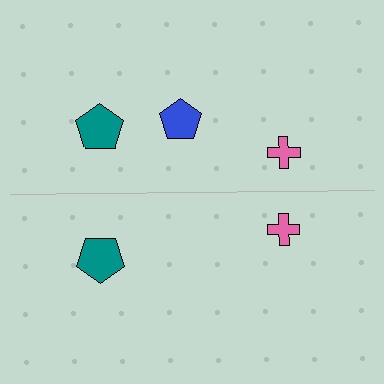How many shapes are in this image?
There are 5 shapes in this image.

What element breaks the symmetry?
A blue pentagon is missing from the bottom side.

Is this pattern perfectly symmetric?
No, the pattern is not perfectly symmetric. A blue pentagon is missing from the bottom side.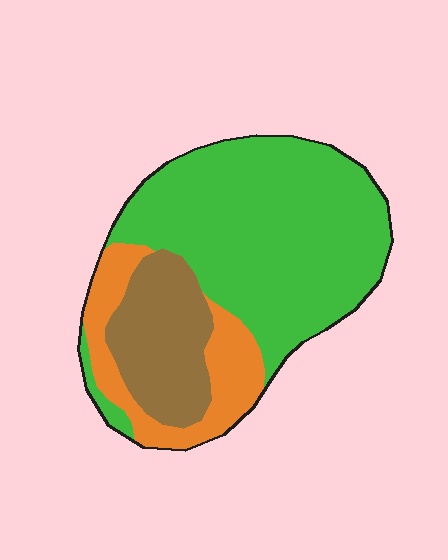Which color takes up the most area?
Green, at roughly 60%.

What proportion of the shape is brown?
Brown covers around 20% of the shape.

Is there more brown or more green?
Green.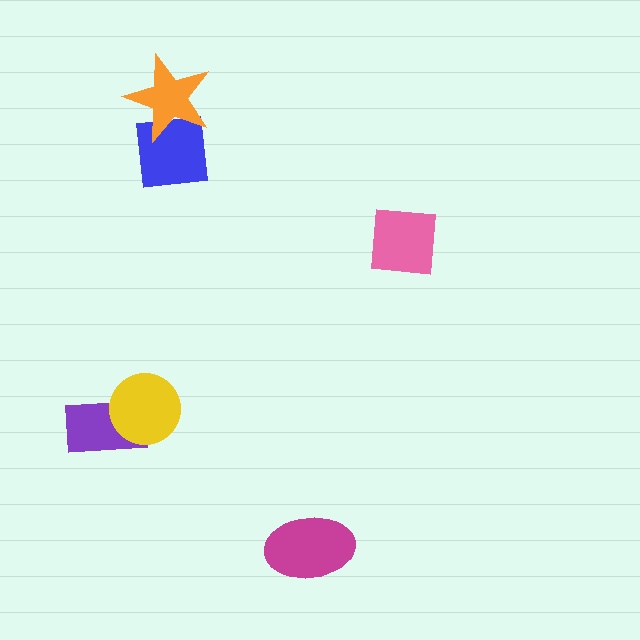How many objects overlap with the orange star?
1 object overlaps with the orange star.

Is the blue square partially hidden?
Yes, it is partially covered by another shape.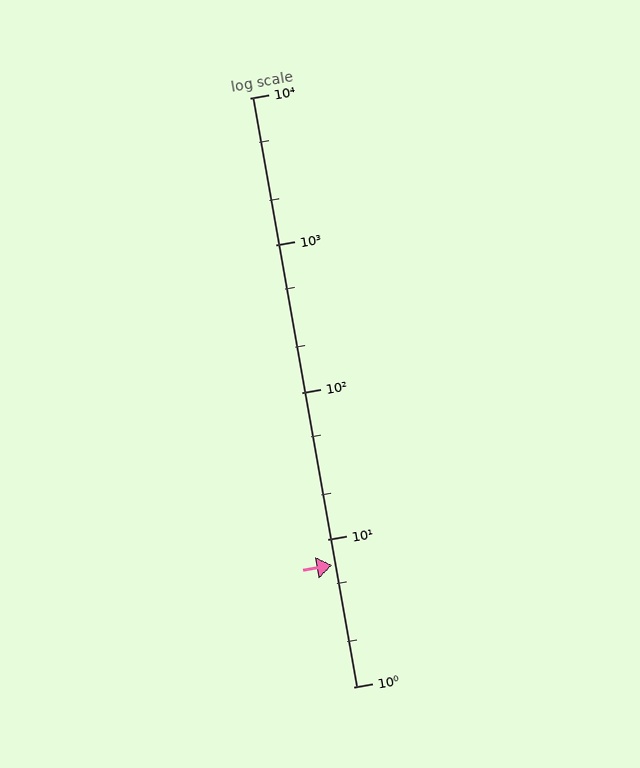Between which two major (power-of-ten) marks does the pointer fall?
The pointer is between 1 and 10.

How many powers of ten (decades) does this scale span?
The scale spans 4 decades, from 1 to 10000.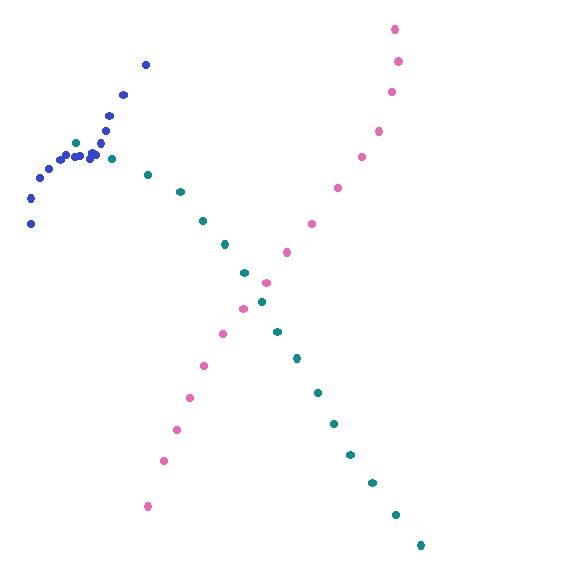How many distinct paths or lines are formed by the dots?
There are 3 distinct paths.